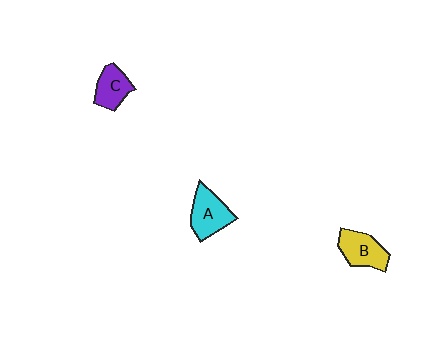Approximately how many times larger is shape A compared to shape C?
Approximately 1.3 times.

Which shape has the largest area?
Shape A (cyan).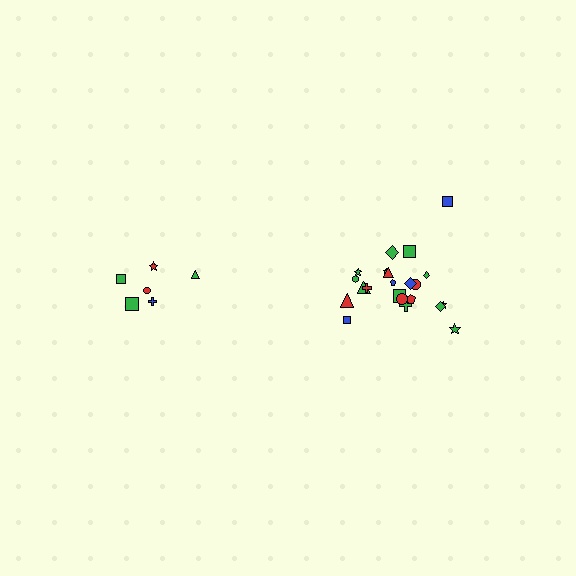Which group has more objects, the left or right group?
The right group.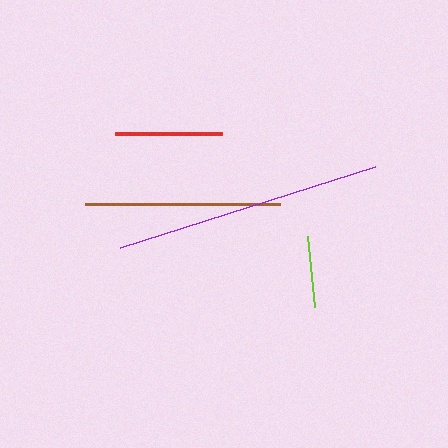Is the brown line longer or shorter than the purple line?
The purple line is longer than the brown line.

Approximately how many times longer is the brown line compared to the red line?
The brown line is approximately 1.8 times the length of the red line.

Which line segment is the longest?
The purple line is the longest at approximately 268 pixels.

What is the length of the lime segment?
The lime segment is approximately 72 pixels long.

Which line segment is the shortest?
The lime line is the shortest at approximately 72 pixels.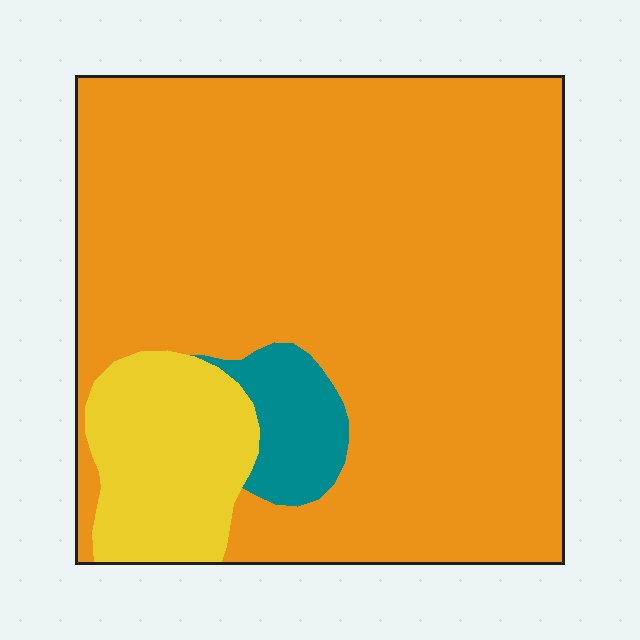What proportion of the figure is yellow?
Yellow takes up about one eighth (1/8) of the figure.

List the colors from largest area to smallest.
From largest to smallest: orange, yellow, teal.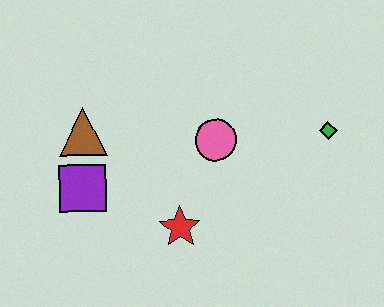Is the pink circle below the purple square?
No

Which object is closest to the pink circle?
The red star is closest to the pink circle.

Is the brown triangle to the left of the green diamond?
Yes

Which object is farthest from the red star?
The green diamond is farthest from the red star.